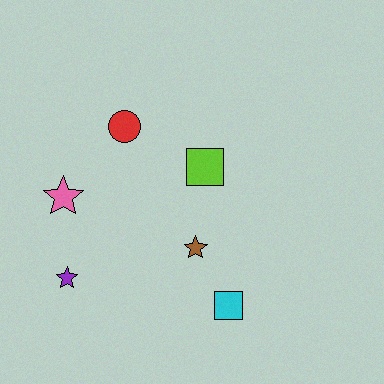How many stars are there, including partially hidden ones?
There are 3 stars.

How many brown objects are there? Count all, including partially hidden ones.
There is 1 brown object.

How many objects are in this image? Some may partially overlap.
There are 6 objects.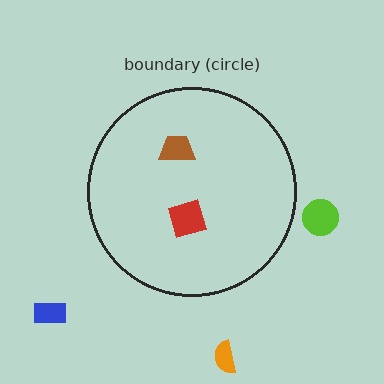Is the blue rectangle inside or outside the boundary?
Outside.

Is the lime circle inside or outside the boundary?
Outside.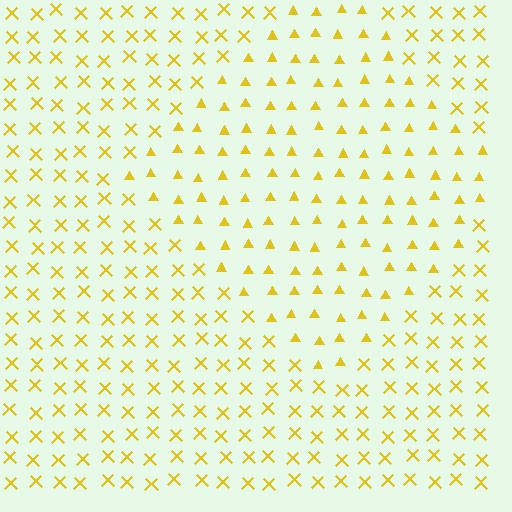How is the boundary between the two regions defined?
The boundary is defined by a change in element shape: triangles inside vs. X marks outside. All elements share the same color and spacing.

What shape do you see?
I see a diamond.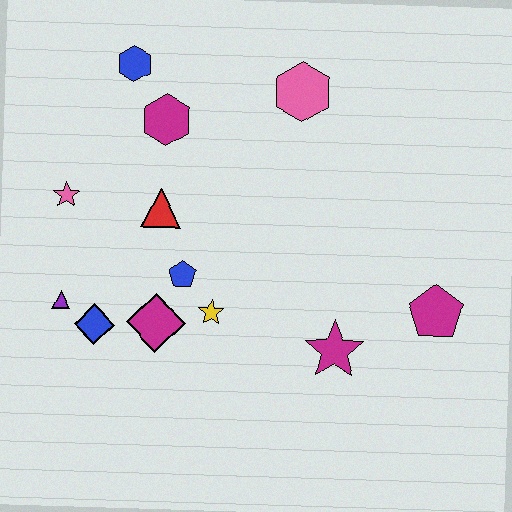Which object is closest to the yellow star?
The blue pentagon is closest to the yellow star.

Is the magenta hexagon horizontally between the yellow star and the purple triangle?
Yes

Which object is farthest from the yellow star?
The blue hexagon is farthest from the yellow star.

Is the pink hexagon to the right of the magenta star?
No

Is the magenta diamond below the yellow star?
Yes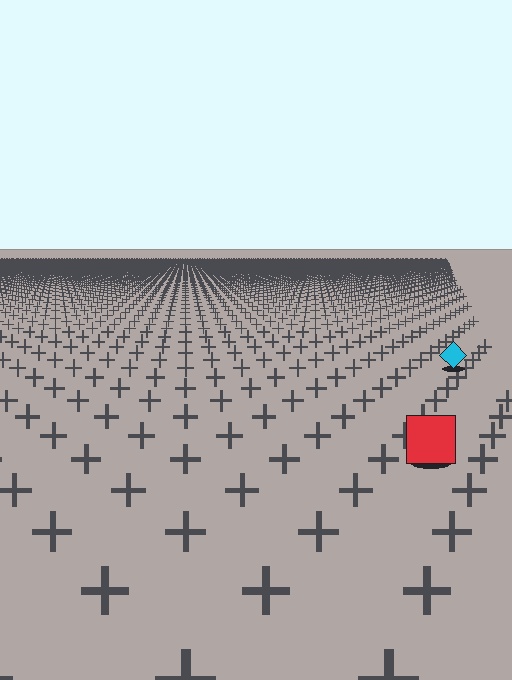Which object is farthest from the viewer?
The cyan diamond is farthest from the viewer. It appears smaller and the ground texture around it is denser.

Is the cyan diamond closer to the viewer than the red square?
No. The red square is closer — you can tell from the texture gradient: the ground texture is coarser near it.